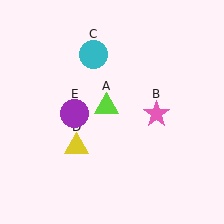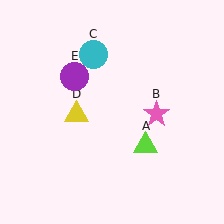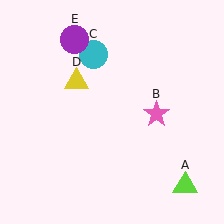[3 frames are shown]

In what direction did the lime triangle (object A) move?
The lime triangle (object A) moved down and to the right.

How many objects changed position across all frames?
3 objects changed position: lime triangle (object A), yellow triangle (object D), purple circle (object E).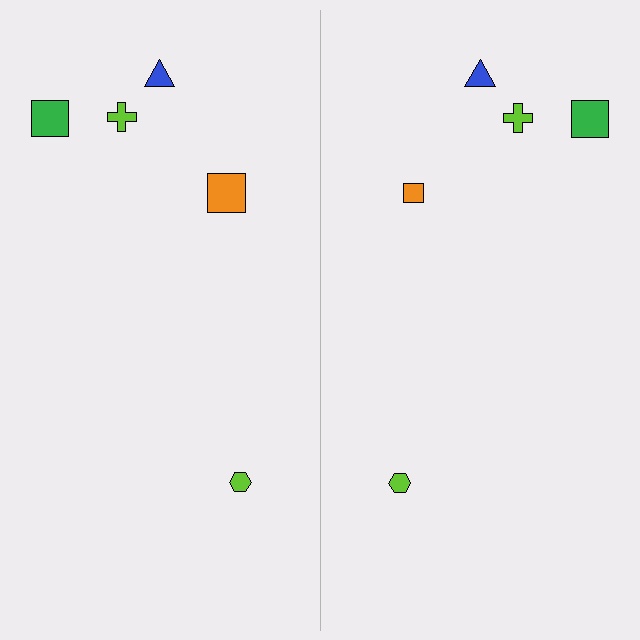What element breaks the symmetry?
The orange square on the right side has a different size than its mirror counterpart.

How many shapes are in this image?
There are 10 shapes in this image.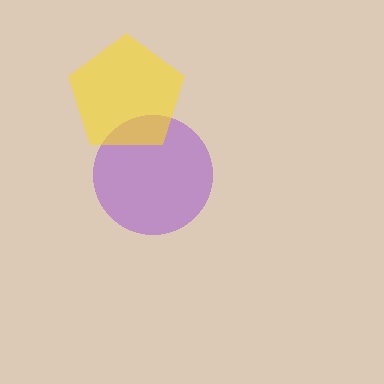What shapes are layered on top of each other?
The layered shapes are: a purple circle, a yellow pentagon.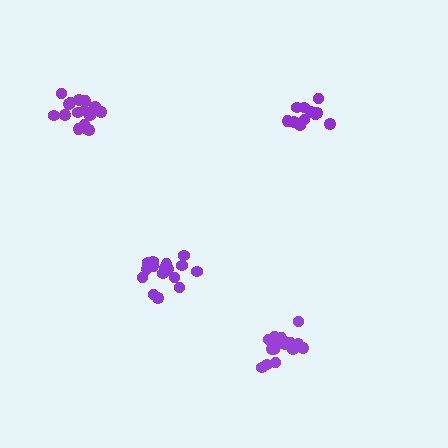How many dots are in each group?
Group 1: 17 dots, Group 2: 17 dots, Group 3: 16 dots, Group 4: 12 dots (62 total).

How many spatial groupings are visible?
There are 4 spatial groupings.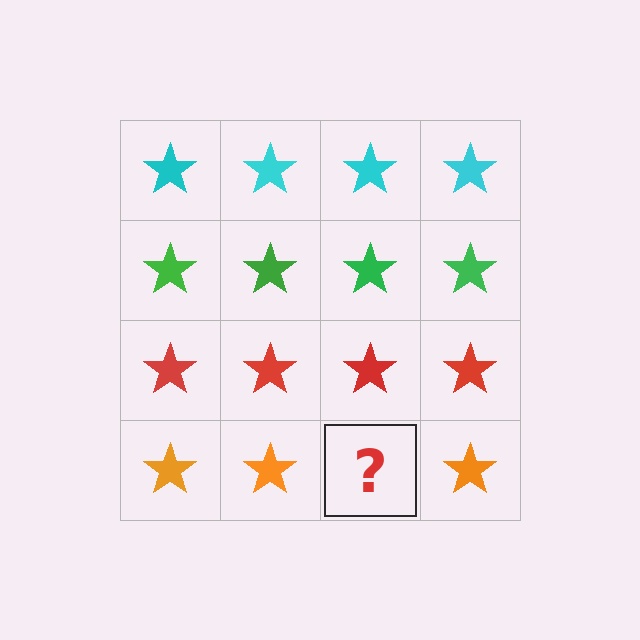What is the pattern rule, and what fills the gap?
The rule is that each row has a consistent color. The gap should be filled with an orange star.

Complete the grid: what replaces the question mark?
The question mark should be replaced with an orange star.